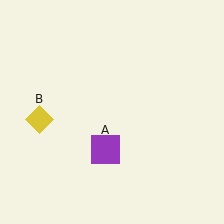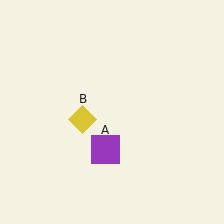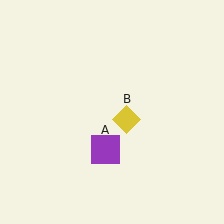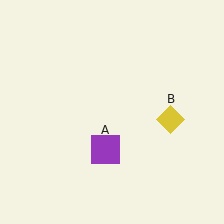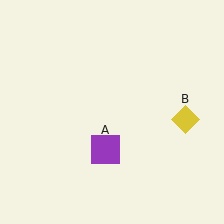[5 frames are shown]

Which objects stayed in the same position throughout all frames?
Purple square (object A) remained stationary.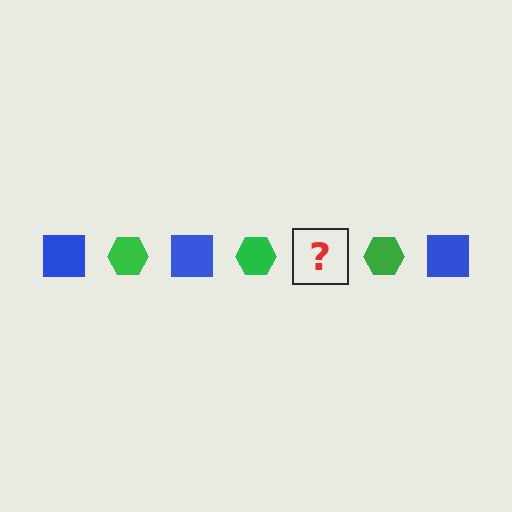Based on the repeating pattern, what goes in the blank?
The blank should be a blue square.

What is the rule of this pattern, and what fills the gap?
The rule is that the pattern alternates between blue square and green hexagon. The gap should be filled with a blue square.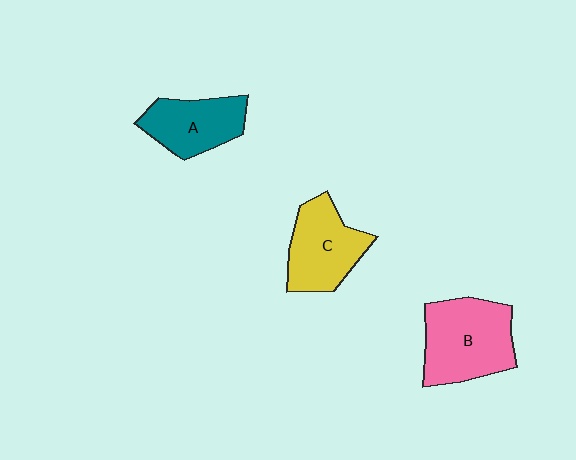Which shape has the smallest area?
Shape A (teal).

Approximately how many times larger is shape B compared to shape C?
Approximately 1.2 times.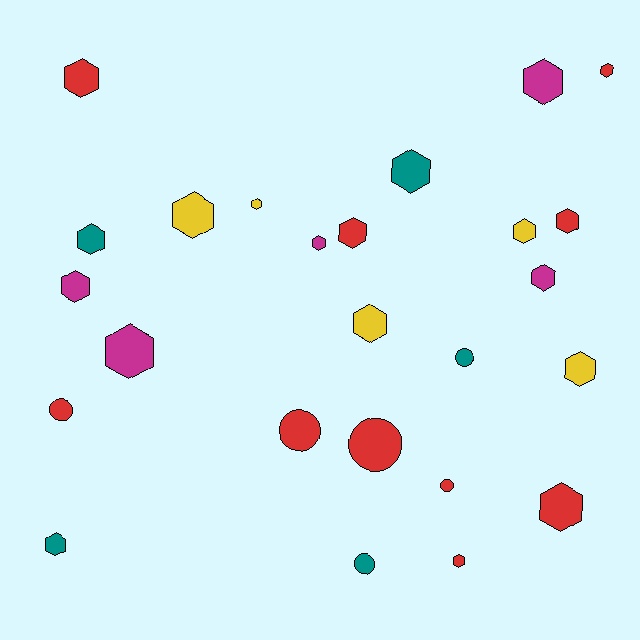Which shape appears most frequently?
Hexagon, with 19 objects.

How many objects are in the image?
There are 25 objects.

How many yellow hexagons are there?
There are 5 yellow hexagons.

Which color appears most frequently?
Red, with 10 objects.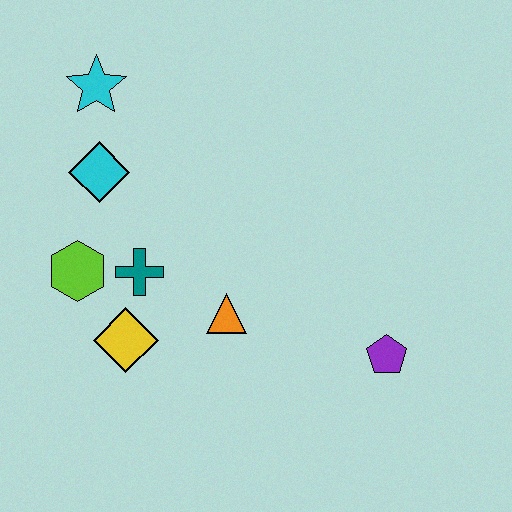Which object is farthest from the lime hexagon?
The purple pentagon is farthest from the lime hexagon.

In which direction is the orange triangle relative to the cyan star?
The orange triangle is below the cyan star.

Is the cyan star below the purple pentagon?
No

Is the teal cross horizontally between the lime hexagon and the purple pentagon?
Yes